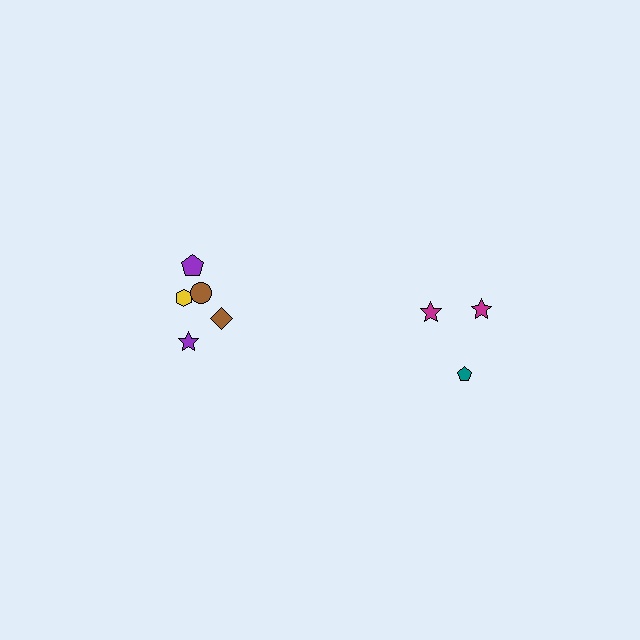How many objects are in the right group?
There are 3 objects.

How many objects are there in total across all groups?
There are 8 objects.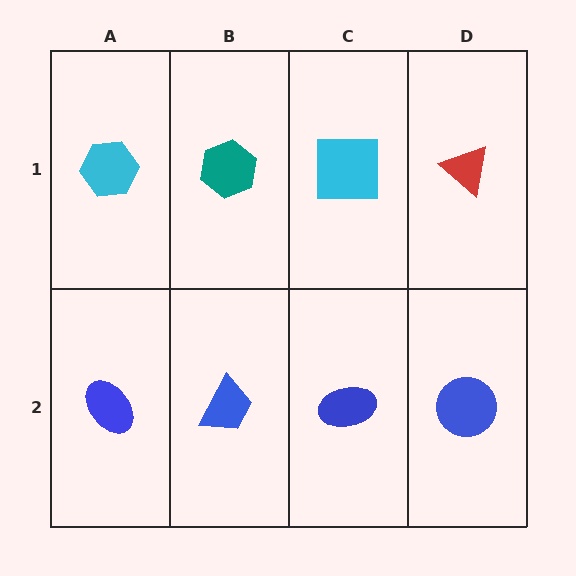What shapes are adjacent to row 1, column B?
A blue trapezoid (row 2, column B), a cyan hexagon (row 1, column A), a cyan square (row 1, column C).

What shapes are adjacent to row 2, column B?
A teal hexagon (row 1, column B), a blue ellipse (row 2, column A), a blue ellipse (row 2, column C).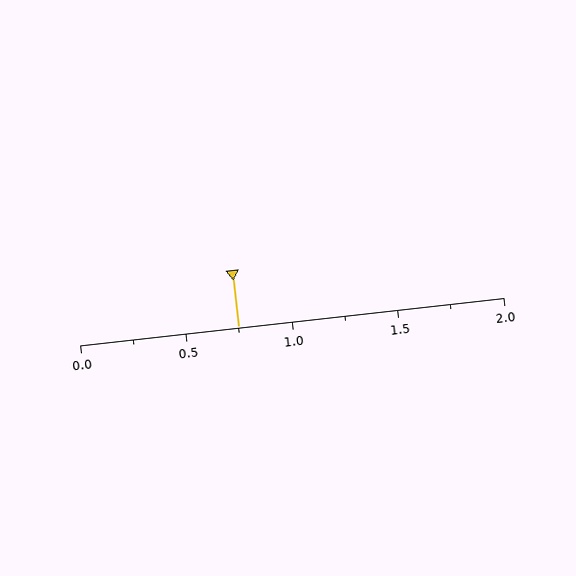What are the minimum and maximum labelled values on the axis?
The axis runs from 0.0 to 2.0.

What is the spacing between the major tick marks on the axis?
The major ticks are spaced 0.5 apart.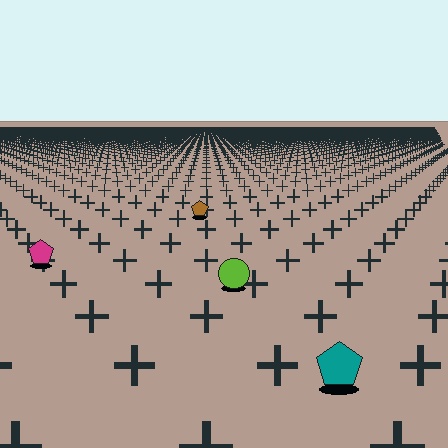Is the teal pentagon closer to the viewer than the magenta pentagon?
Yes. The teal pentagon is closer — you can tell from the texture gradient: the ground texture is coarser near it.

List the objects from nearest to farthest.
From nearest to farthest: the teal pentagon, the lime circle, the magenta pentagon, the brown pentagon.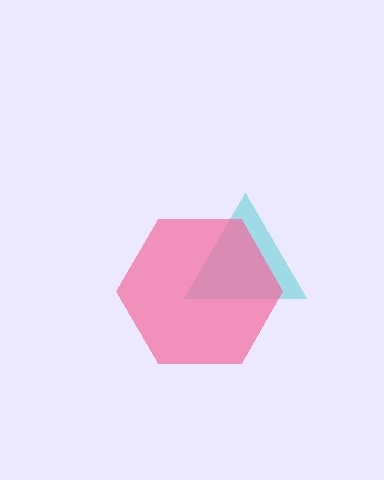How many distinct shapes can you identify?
There are 2 distinct shapes: a cyan triangle, a pink hexagon.